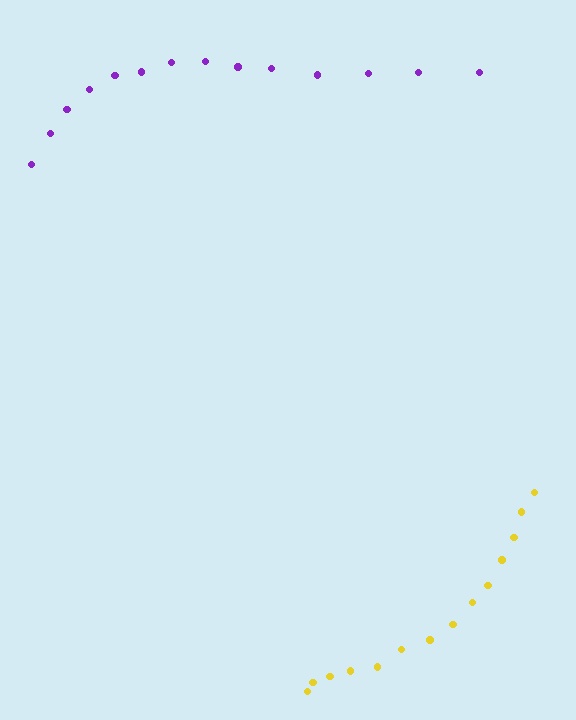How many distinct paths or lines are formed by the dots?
There are 2 distinct paths.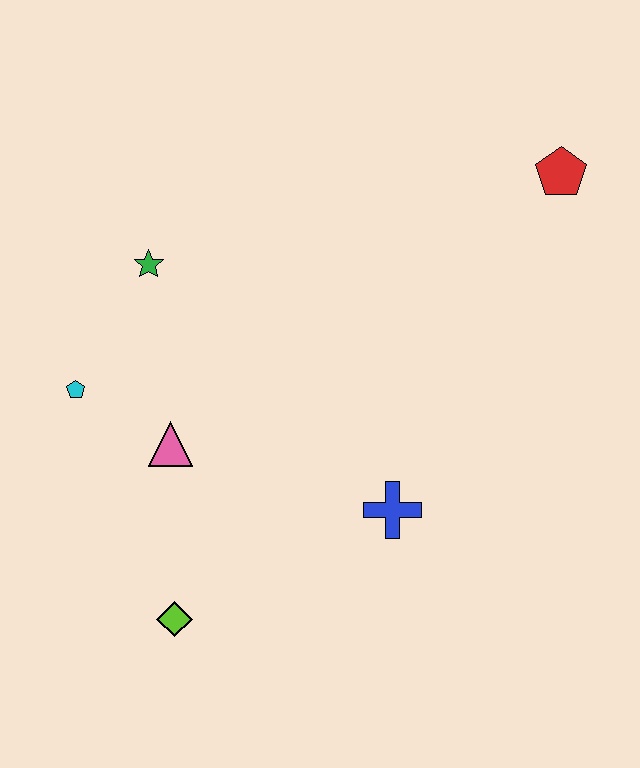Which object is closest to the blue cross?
The pink triangle is closest to the blue cross.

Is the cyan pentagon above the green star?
No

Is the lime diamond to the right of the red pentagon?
No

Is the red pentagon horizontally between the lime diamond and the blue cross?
No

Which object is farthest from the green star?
The red pentagon is farthest from the green star.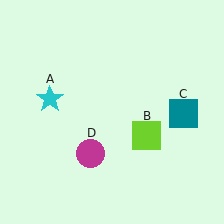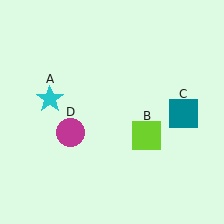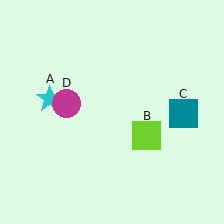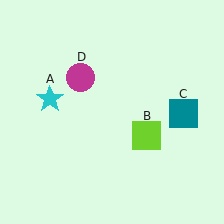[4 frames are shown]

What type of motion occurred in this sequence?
The magenta circle (object D) rotated clockwise around the center of the scene.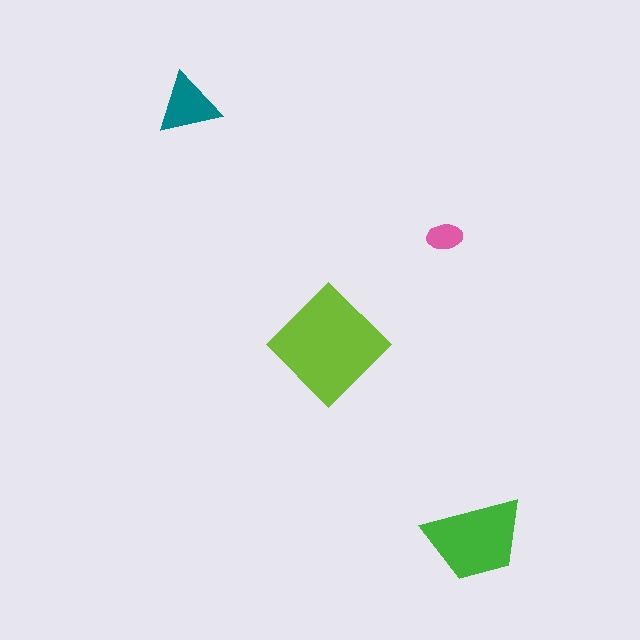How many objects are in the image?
There are 4 objects in the image.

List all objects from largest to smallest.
The lime diamond, the green trapezoid, the teal triangle, the pink ellipse.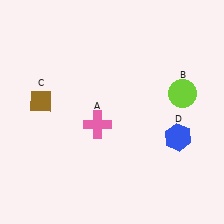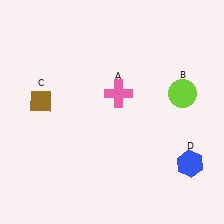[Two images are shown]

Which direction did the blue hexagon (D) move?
The blue hexagon (D) moved down.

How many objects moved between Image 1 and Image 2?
2 objects moved between the two images.